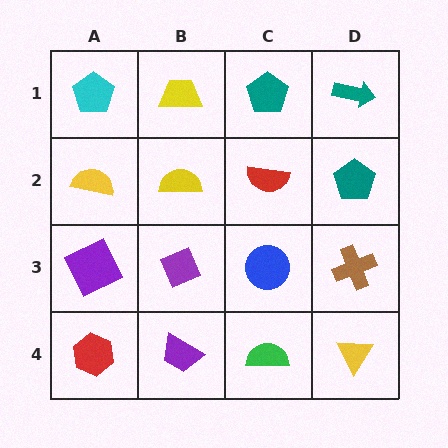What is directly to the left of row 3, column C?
A purple diamond.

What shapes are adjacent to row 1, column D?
A teal pentagon (row 2, column D), a teal pentagon (row 1, column C).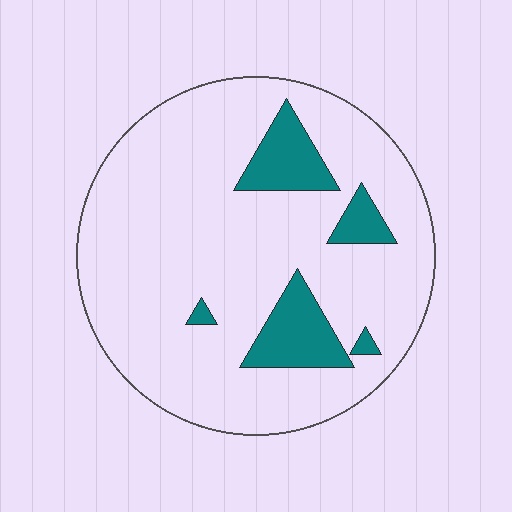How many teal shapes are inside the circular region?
5.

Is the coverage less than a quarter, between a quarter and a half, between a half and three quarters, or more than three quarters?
Less than a quarter.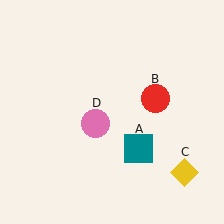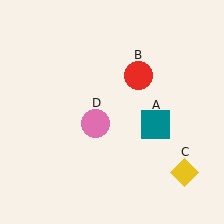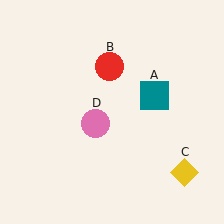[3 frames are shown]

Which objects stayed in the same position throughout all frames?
Yellow diamond (object C) and pink circle (object D) remained stationary.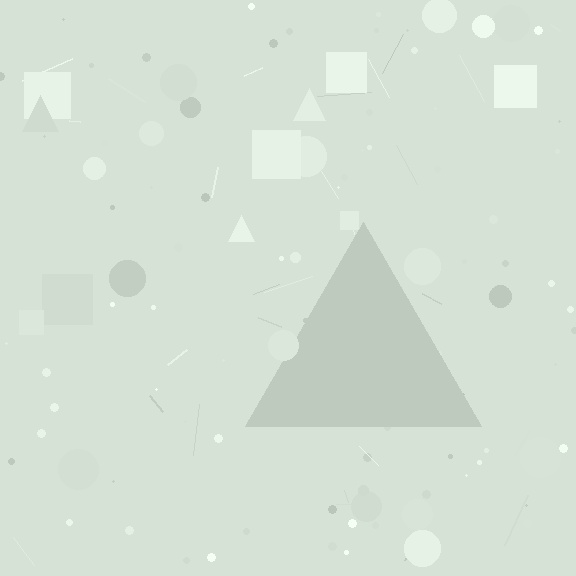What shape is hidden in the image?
A triangle is hidden in the image.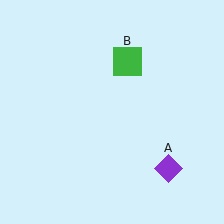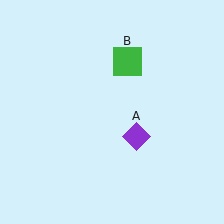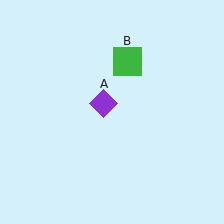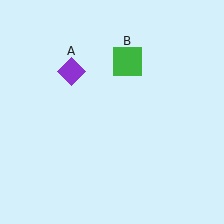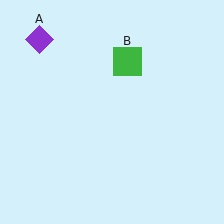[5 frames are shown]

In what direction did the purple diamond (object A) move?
The purple diamond (object A) moved up and to the left.